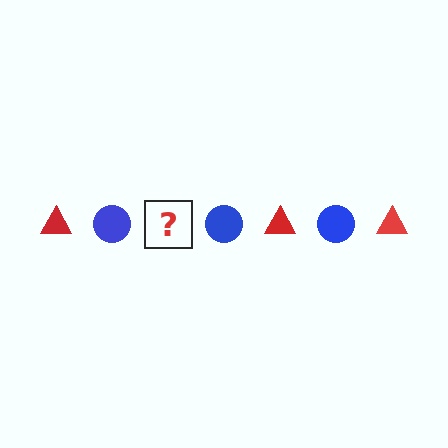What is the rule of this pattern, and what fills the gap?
The rule is that the pattern alternates between red triangle and blue circle. The gap should be filled with a red triangle.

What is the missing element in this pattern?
The missing element is a red triangle.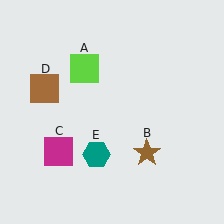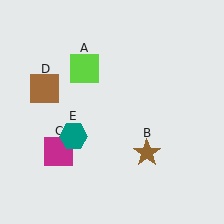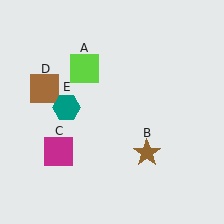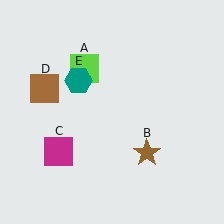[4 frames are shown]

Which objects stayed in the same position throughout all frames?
Lime square (object A) and brown star (object B) and magenta square (object C) and brown square (object D) remained stationary.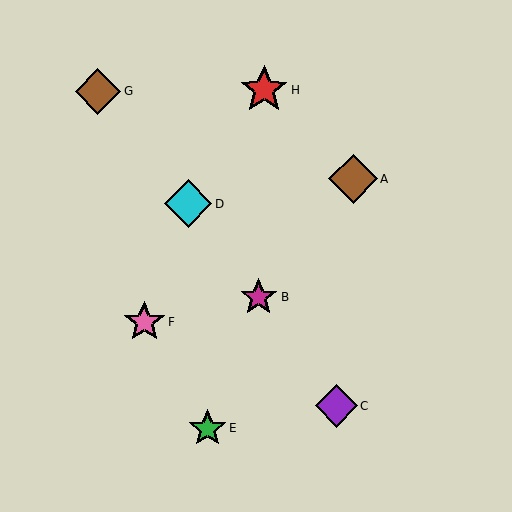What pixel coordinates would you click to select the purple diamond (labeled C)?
Click at (336, 406) to select the purple diamond C.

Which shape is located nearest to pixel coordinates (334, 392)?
The purple diamond (labeled C) at (336, 406) is nearest to that location.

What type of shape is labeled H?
Shape H is a red star.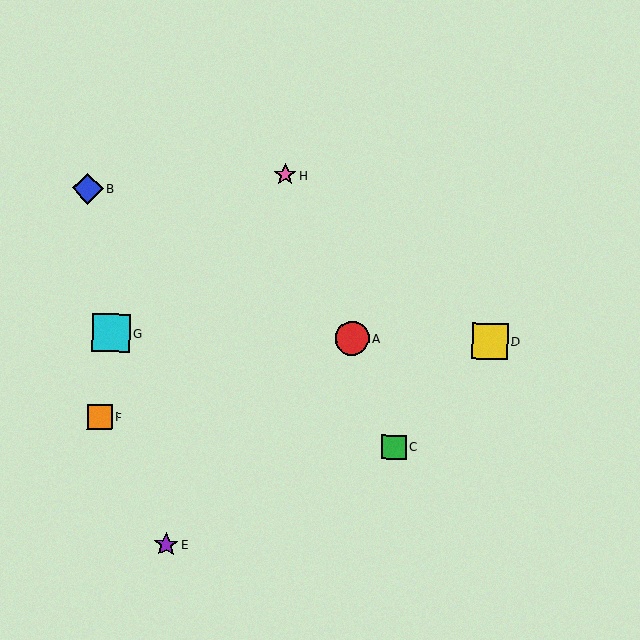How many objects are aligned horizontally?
3 objects (A, D, G) are aligned horizontally.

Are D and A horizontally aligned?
Yes, both are at y≈341.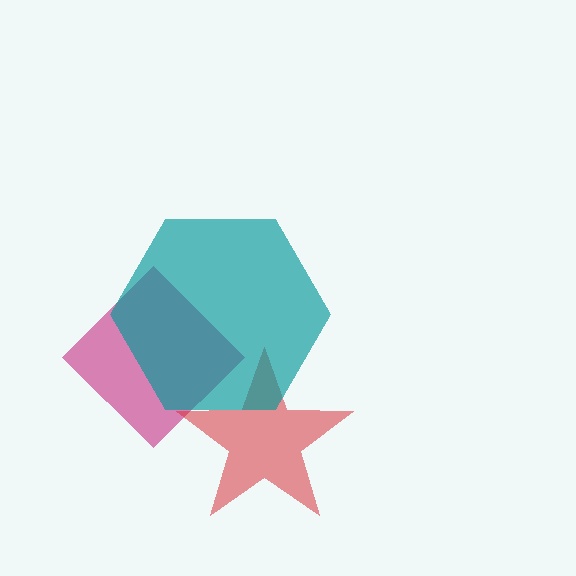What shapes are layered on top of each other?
The layered shapes are: a magenta diamond, a red star, a teal hexagon.